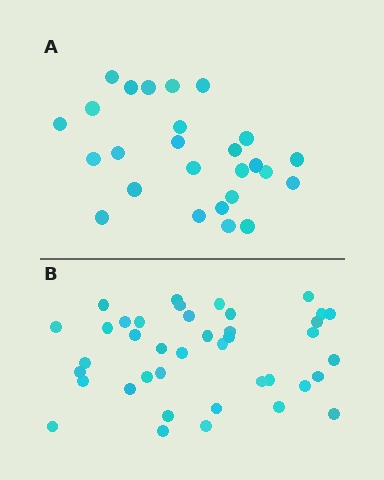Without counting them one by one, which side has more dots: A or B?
Region B (the bottom region) has more dots.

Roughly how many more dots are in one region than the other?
Region B has approximately 15 more dots than region A.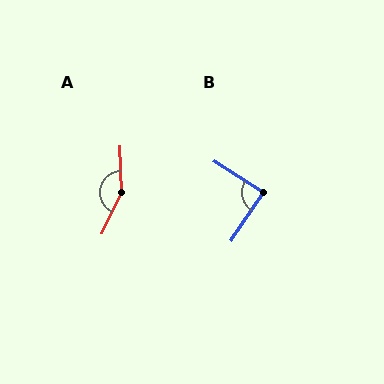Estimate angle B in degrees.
Approximately 89 degrees.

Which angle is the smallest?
B, at approximately 89 degrees.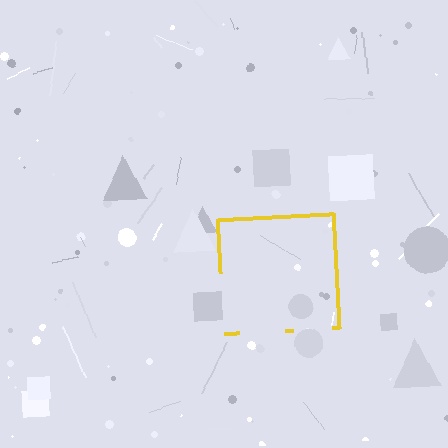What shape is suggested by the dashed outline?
The dashed outline suggests a square.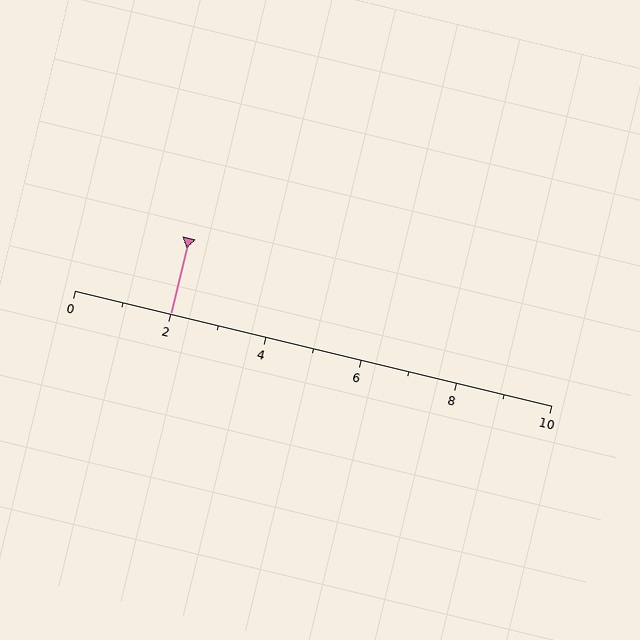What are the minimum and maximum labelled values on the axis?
The axis runs from 0 to 10.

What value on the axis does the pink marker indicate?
The marker indicates approximately 2.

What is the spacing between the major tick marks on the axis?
The major ticks are spaced 2 apart.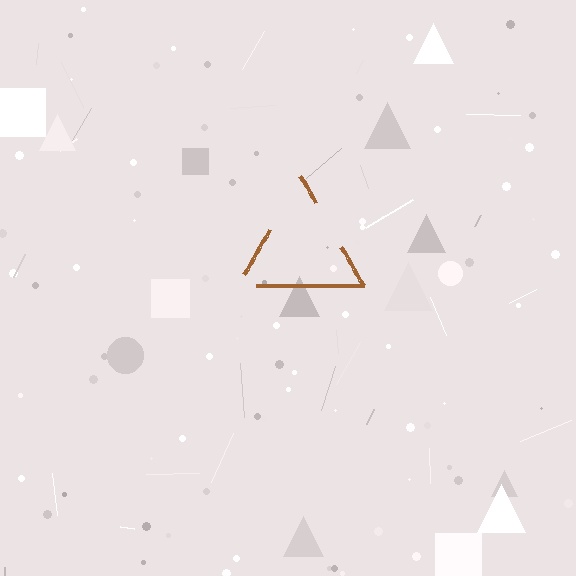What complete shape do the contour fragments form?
The contour fragments form a triangle.